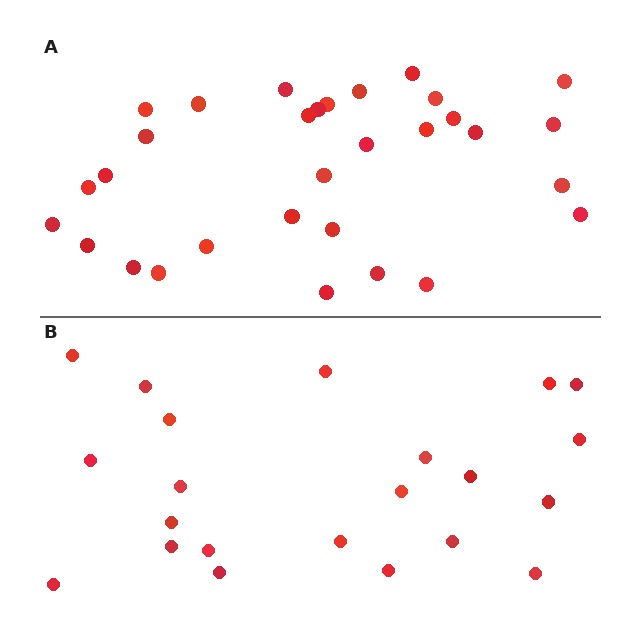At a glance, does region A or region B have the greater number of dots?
Region A (the top region) has more dots.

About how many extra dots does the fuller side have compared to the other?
Region A has roughly 8 or so more dots than region B.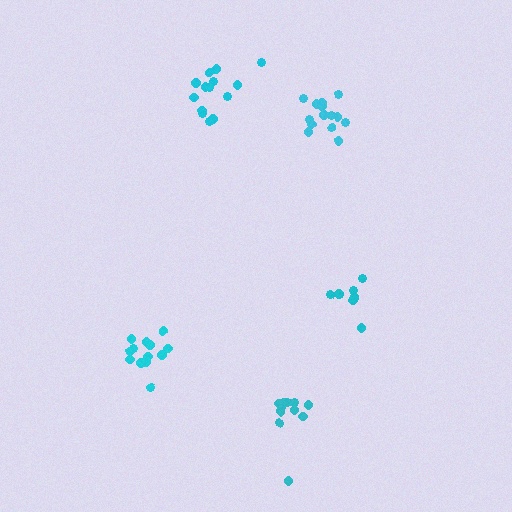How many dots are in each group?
Group 1: 9 dots, Group 2: 14 dots, Group 3: 13 dots, Group 4: 11 dots, Group 5: 14 dots (61 total).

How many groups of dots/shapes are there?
There are 5 groups.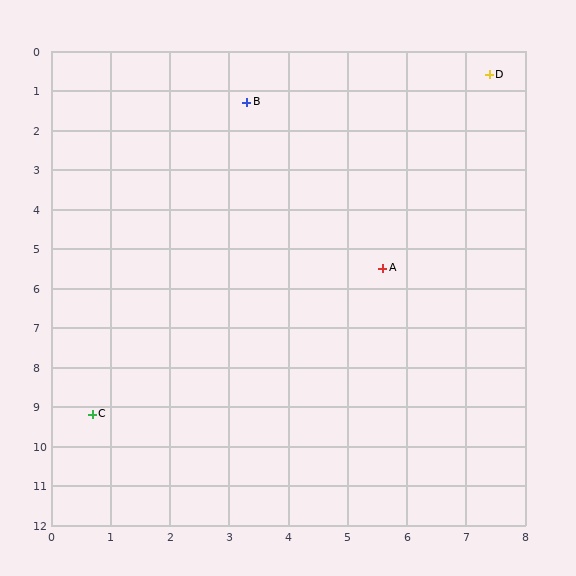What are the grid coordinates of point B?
Point B is at approximately (3.3, 1.3).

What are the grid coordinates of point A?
Point A is at approximately (5.6, 5.5).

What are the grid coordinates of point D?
Point D is at approximately (7.4, 0.6).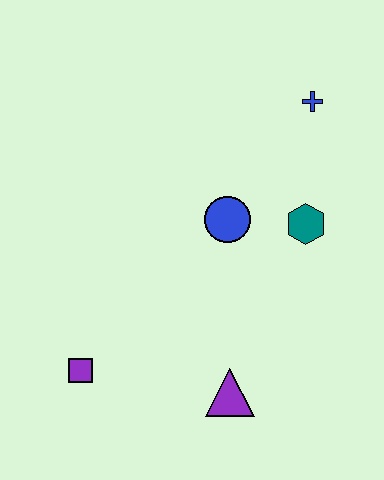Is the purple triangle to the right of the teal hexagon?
No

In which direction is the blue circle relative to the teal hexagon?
The blue circle is to the left of the teal hexagon.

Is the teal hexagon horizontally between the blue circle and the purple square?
No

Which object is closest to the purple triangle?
The purple square is closest to the purple triangle.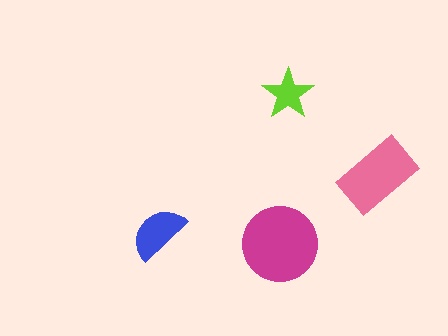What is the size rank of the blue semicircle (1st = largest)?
3rd.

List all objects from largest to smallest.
The magenta circle, the pink rectangle, the blue semicircle, the lime star.